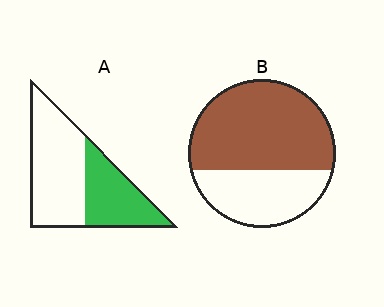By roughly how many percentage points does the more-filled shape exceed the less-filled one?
By roughly 25 percentage points (B over A).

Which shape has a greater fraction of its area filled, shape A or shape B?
Shape B.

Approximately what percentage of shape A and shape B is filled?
A is approximately 40% and B is approximately 65%.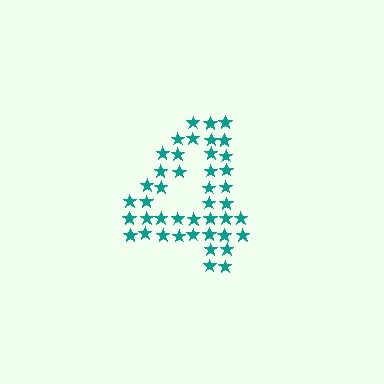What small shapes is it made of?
It is made of small stars.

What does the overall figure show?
The overall figure shows the digit 4.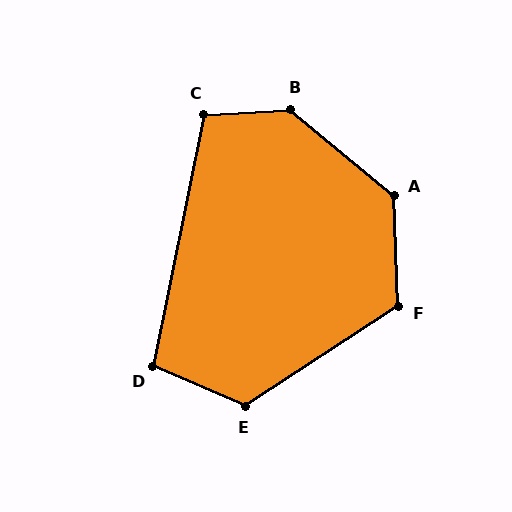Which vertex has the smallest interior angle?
D, at approximately 102 degrees.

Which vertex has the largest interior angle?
B, at approximately 137 degrees.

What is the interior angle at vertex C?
Approximately 105 degrees (obtuse).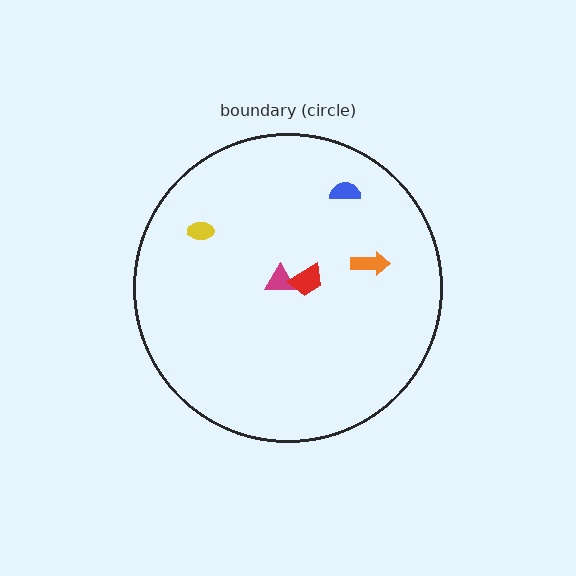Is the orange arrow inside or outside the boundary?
Inside.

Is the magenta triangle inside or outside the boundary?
Inside.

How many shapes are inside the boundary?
5 inside, 0 outside.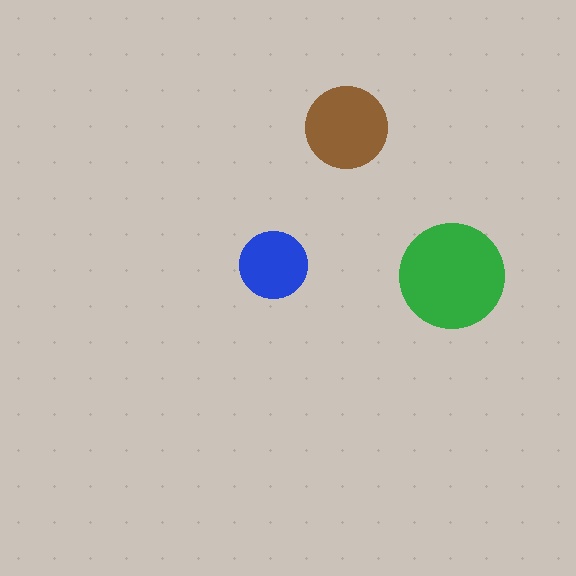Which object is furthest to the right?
The green circle is rightmost.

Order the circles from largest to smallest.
the green one, the brown one, the blue one.